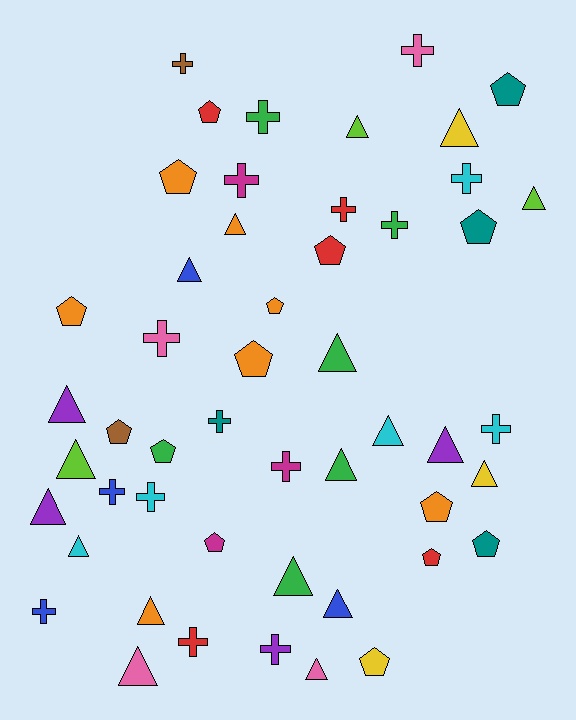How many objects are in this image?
There are 50 objects.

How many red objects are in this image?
There are 5 red objects.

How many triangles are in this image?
There are 19 triangles.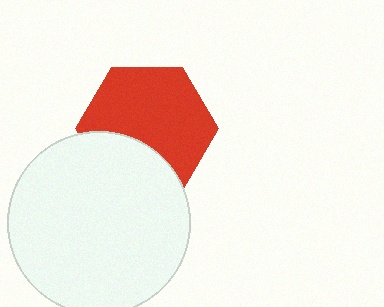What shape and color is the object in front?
The object in front is a white circle.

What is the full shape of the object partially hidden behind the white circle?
The partially hidden object is a red hexagon.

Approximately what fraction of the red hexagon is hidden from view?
Roughly 30% of the red hexagon is hidden behind the white circle.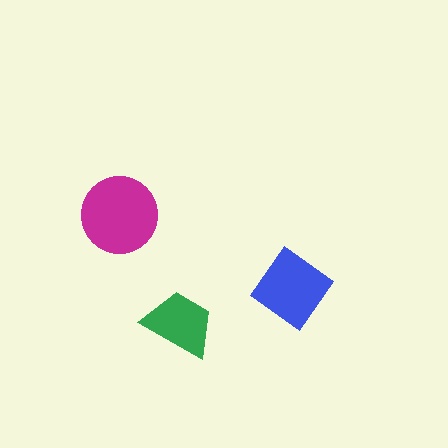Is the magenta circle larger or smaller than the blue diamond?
Larger.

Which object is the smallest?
The green trapezoid.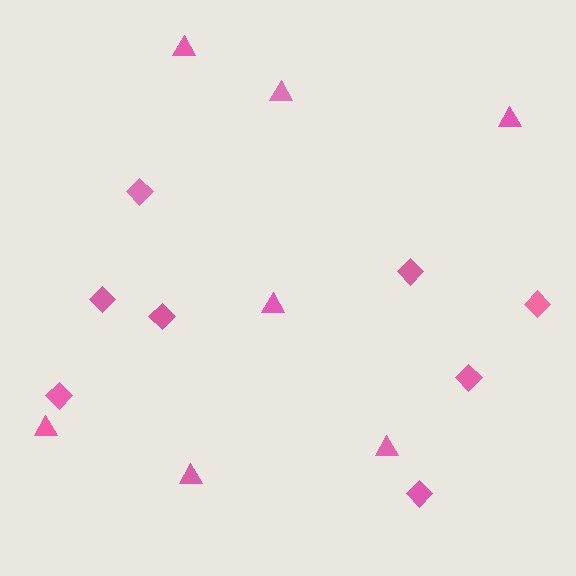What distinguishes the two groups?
There are 2 groups: one group of diamonds (8) and one group of triangles (7).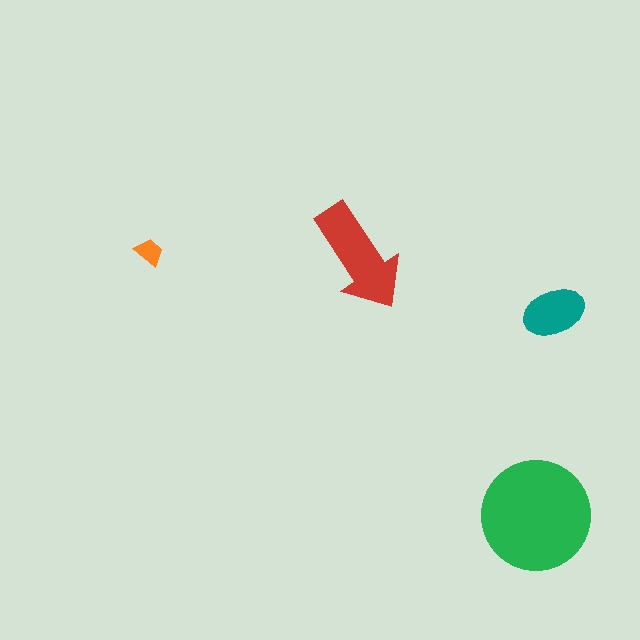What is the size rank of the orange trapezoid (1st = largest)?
4th.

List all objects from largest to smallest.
The green circle, the red arrow, the teal ellipse, the orange trapezoid.